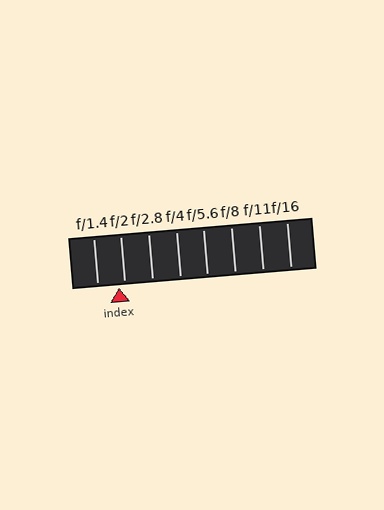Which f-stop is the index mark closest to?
The index mark is closest to f/2.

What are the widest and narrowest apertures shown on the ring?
The widest aperture shown is f/1.4 and the narrowest is f/16.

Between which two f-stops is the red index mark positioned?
The index mark is between f/1.4 and f/2.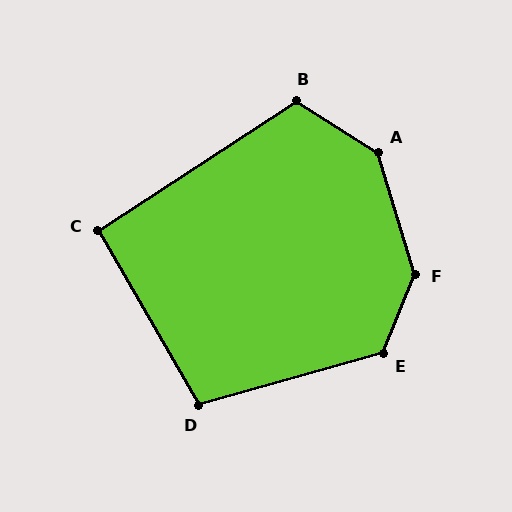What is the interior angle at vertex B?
Approximately 115 degrees (obtuse).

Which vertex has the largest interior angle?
F, at approximately 141 degrees.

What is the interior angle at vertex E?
Approximately 128 degrees (obtuse).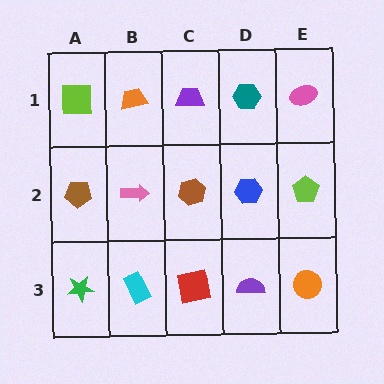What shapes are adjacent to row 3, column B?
A pink arrow (row 2, column B), a green star (row 3, column A), a red square (row 3, column C).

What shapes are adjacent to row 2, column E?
A pink ellipse (row 1, column E), an orange circle (row 3, column E), a blue hexagon (row 2, column D).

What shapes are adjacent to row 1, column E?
A lime pentagon (row 2, column E), a teal hexagon (row 1, column D).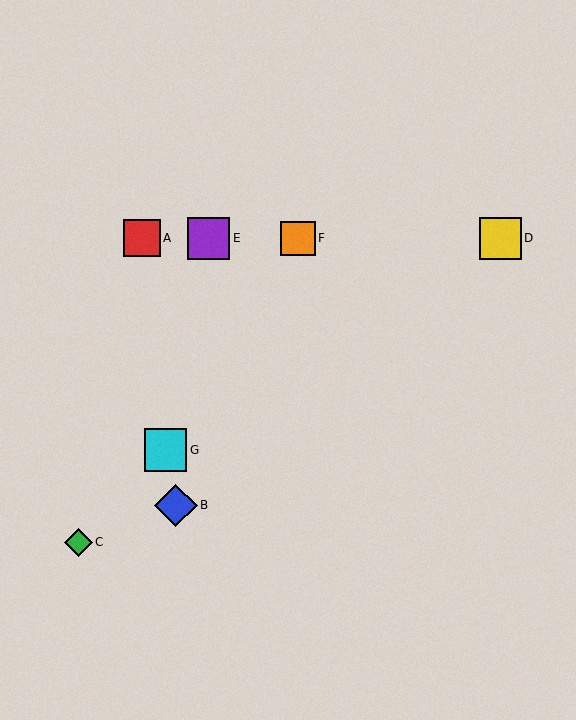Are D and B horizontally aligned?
No, D is at y≈238 and B is at y≈505.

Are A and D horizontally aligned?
Yes, both are at y≈238.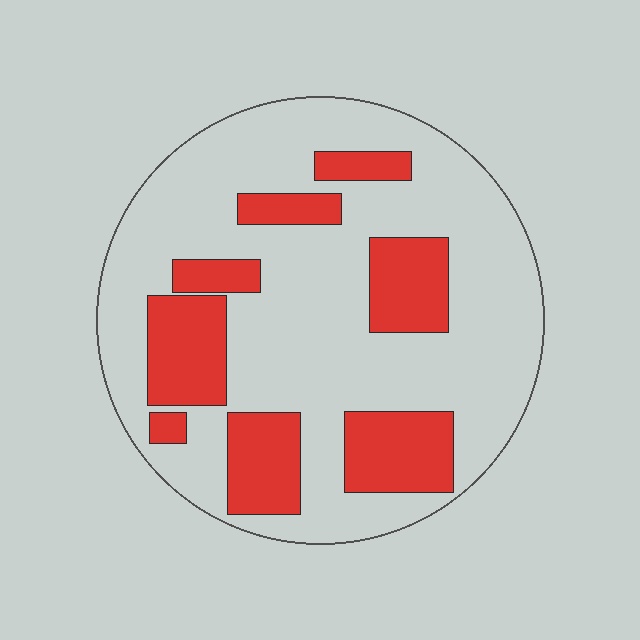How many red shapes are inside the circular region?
8.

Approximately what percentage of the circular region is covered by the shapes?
Approximately 30%.